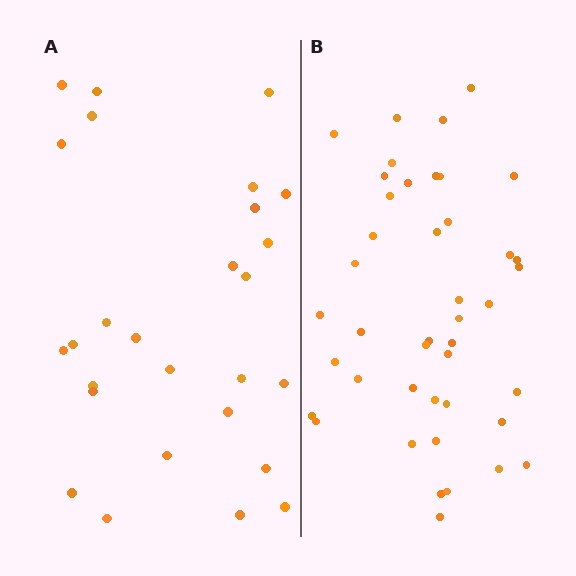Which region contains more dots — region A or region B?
Region B (the right region) has more dots.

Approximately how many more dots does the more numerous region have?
Region B has approximately 15 more dots than region A.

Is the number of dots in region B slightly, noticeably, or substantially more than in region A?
Region B has substantially more. The ratio is roughly 1.6 to 1.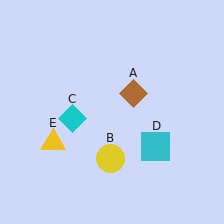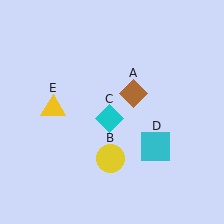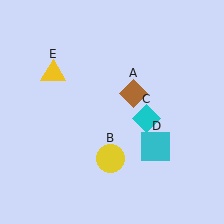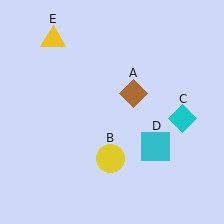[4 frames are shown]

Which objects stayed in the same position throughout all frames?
Brown diamond (object A) and yellow circle (object B) and cyan square (object D) remained stationary.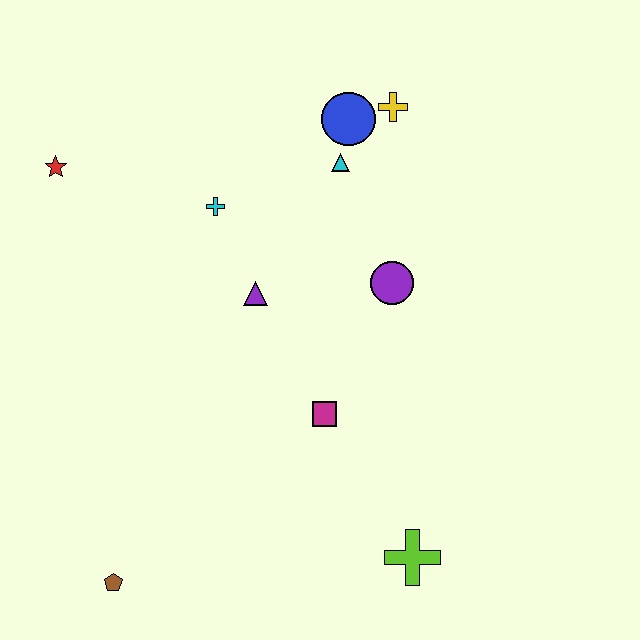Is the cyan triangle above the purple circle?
Yes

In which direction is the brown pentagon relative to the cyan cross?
The brown pentagon is below the cyan cross.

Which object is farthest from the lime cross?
The red star is farthest from the lime cross.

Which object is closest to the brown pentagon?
The magenta square is closest to the brown pentagon.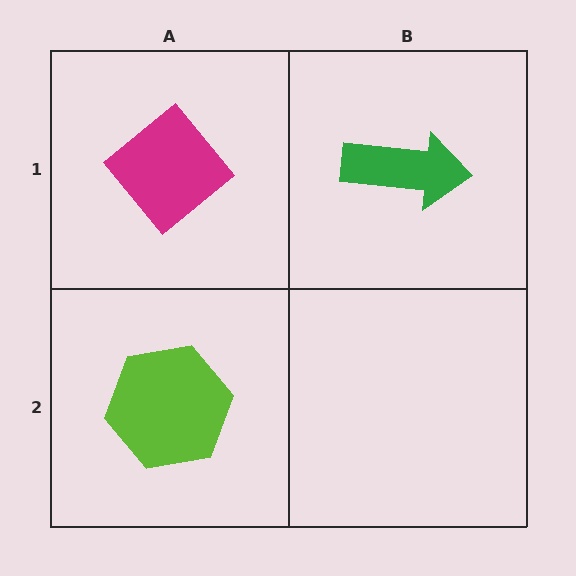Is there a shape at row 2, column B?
No, that cell is empty.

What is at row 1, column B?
A green arrow.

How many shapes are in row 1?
2 shapes.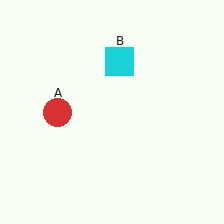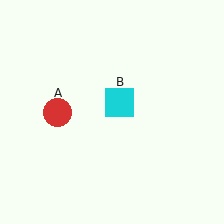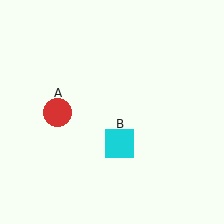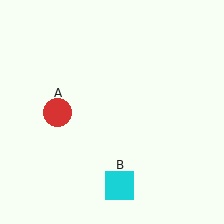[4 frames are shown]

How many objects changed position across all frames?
1 object changed position: cyan square (object B).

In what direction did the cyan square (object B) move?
The cyan square (object B) moved down.